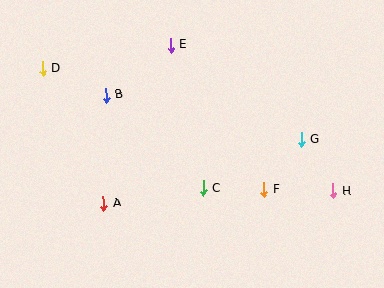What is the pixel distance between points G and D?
The distance between G and D is 268 pixels.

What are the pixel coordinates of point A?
Point A is at (104, 203).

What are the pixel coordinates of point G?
Point G is at (301, 140).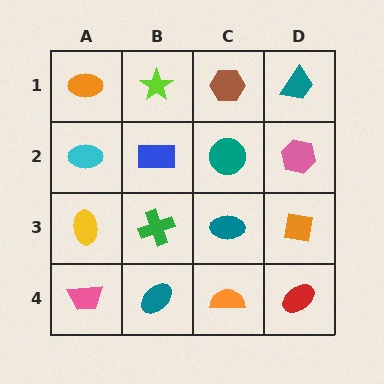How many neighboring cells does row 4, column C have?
3.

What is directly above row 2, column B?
A lime star.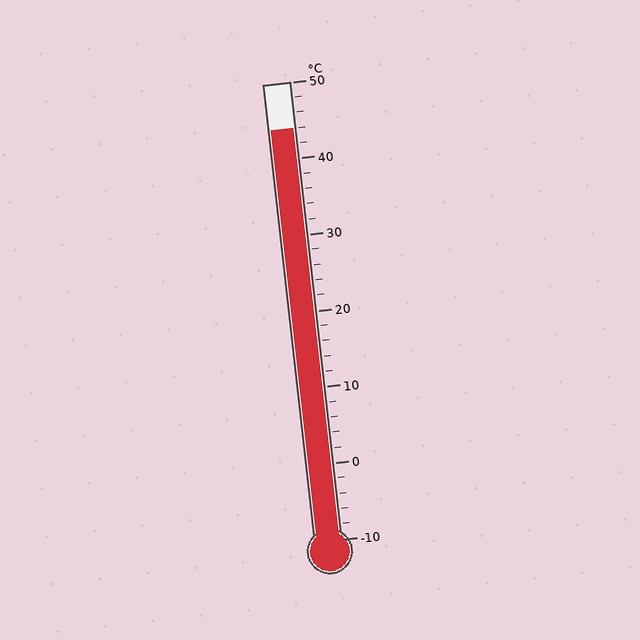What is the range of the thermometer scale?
The thermometer scale ranges from -10°C to 50°C.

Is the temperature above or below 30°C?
The temperature is above 30°C.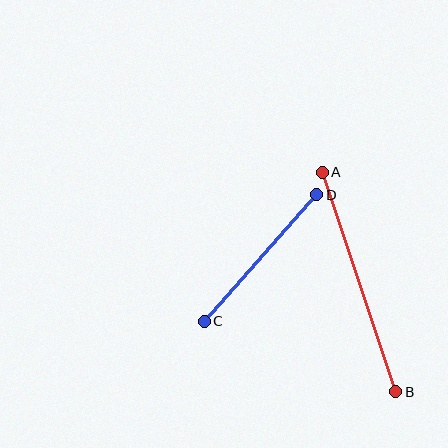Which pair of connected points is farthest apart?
Points A and B are farthest apart.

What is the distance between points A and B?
The distance is approximately 231 pixels.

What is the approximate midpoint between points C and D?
The midpoint is at approximately (261, 258) pixels.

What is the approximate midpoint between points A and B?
The midpoint is at approximately (359, 282) pixels.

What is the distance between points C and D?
The distance is approximately 169 pixels.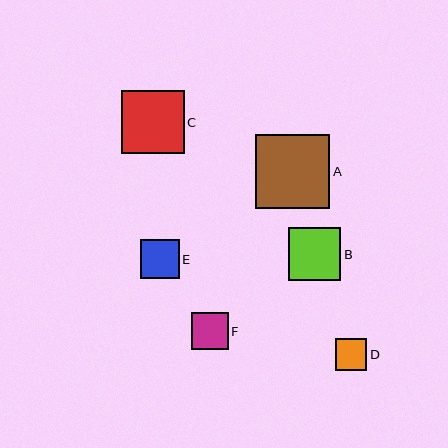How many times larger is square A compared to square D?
Square A is approximately 2.3 times the size of square D.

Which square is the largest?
Square A is the largest with a size of approximately 74 pixels.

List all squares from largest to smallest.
From largest to smallest: A, C, B, E, F, D.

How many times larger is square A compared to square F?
Square A is approximately 2.0 times the size of square F.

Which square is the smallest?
Square D is the smallest with a size of approximately 32 pixels.